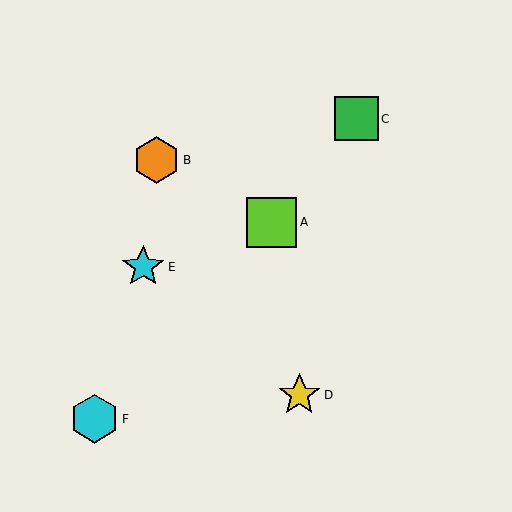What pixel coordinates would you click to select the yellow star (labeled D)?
Click at (299, 395) to select the yellow star D.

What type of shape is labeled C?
Shape C is a green square.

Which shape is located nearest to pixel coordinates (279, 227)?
The lime square (labeled A) at (272, 222) is nearest to that location.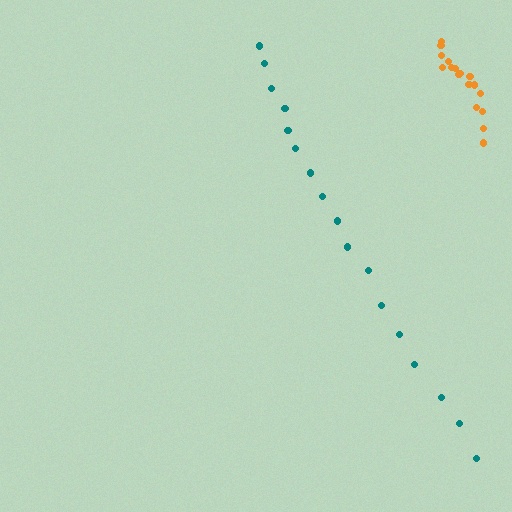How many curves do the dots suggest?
There are 2 distinct paths.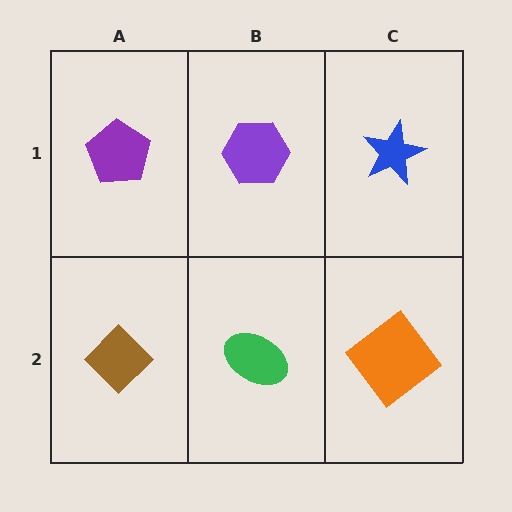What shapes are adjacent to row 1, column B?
A green ellipse (row 2, column B), a purple pentagon (row 1, column A), a blue star (row 1, column C).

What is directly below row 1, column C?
An orange diamond.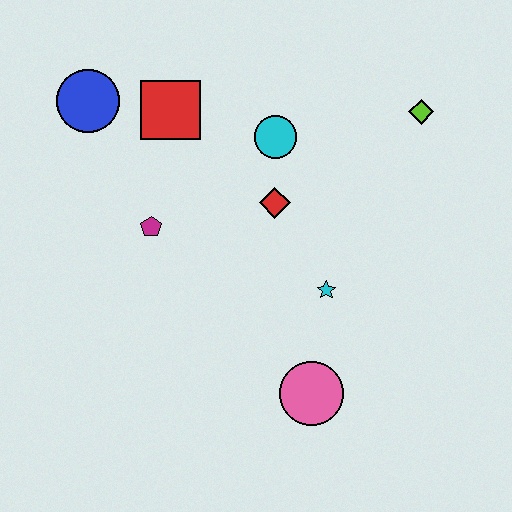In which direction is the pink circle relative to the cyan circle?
The pink circle is below the cyan circle.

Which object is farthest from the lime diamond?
The blue circle is farthest from the lime diamond.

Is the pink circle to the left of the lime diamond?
Yes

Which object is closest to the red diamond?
The cyan circle is closest to the red diamond.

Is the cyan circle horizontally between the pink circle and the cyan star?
No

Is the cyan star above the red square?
No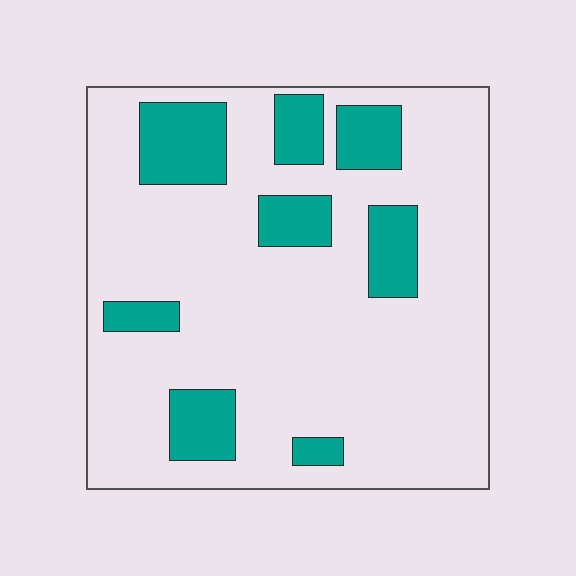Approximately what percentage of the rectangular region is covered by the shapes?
Approximately 20%.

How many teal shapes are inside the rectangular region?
8.